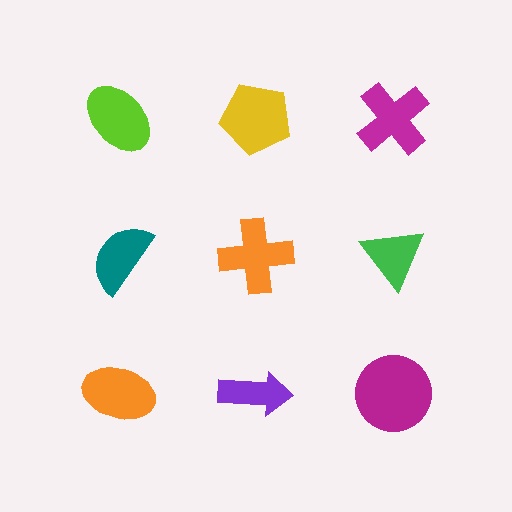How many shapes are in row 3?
3 shapes.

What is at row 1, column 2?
A yellow pentagon.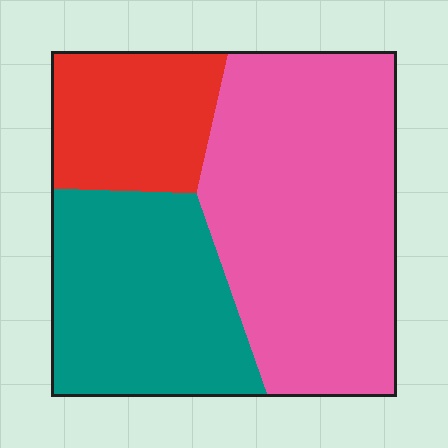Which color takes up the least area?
Red, at roughly 20%.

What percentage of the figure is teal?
Teal covers around 30% of the figure.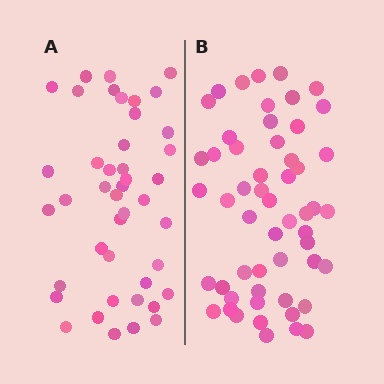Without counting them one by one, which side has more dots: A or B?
Region B (the right region) has more dots.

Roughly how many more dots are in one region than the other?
Region B has roughly 12 or so more dots than region A.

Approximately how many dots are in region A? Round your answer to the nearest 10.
About 40 dots. (The exact count is 43, which rounds to 40.)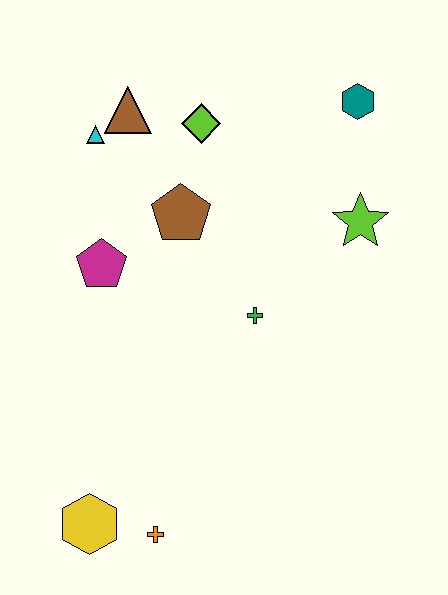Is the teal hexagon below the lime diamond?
No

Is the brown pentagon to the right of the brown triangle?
Yes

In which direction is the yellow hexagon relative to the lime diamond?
The yellow hexagon is below the lime diamond.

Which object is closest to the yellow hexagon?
The orange cross is closest to the yellow hexagon.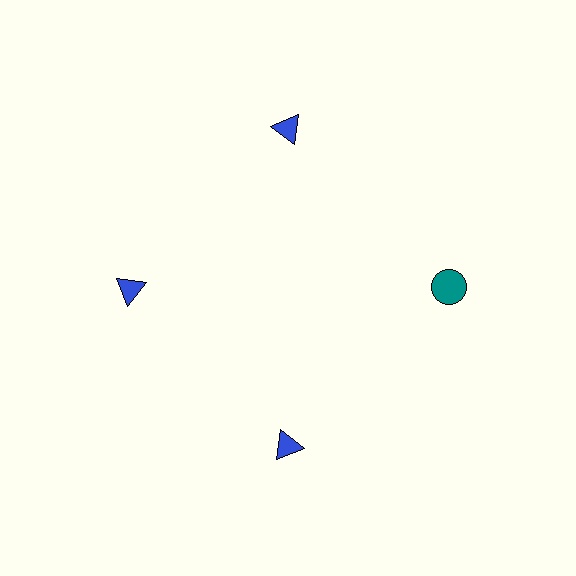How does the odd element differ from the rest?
It differs in both color (teal instead of blue) and shape (circle instead of triangle).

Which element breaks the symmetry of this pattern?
The teal circle at roughly the 3 o'clock position breaks the symmetry. All other shapes are blue triangles.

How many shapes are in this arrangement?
There are 4 shapes arranged in a ring pattern.